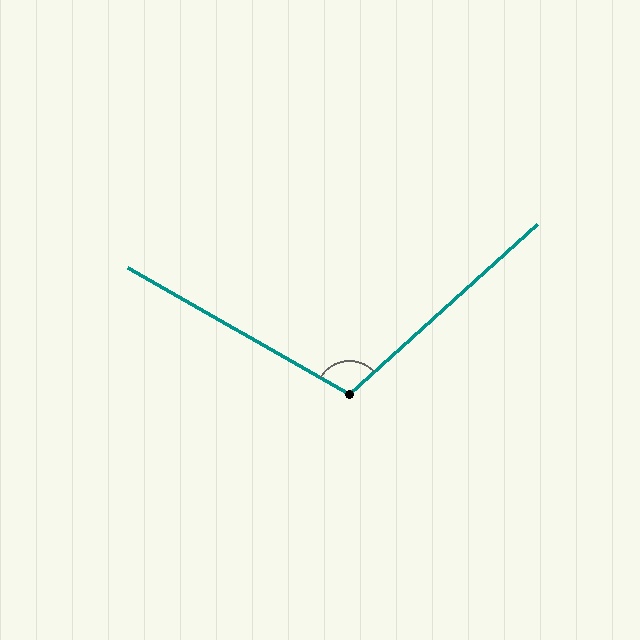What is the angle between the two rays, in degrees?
Approximately 108 degrees.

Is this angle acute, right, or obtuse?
It is obtuse.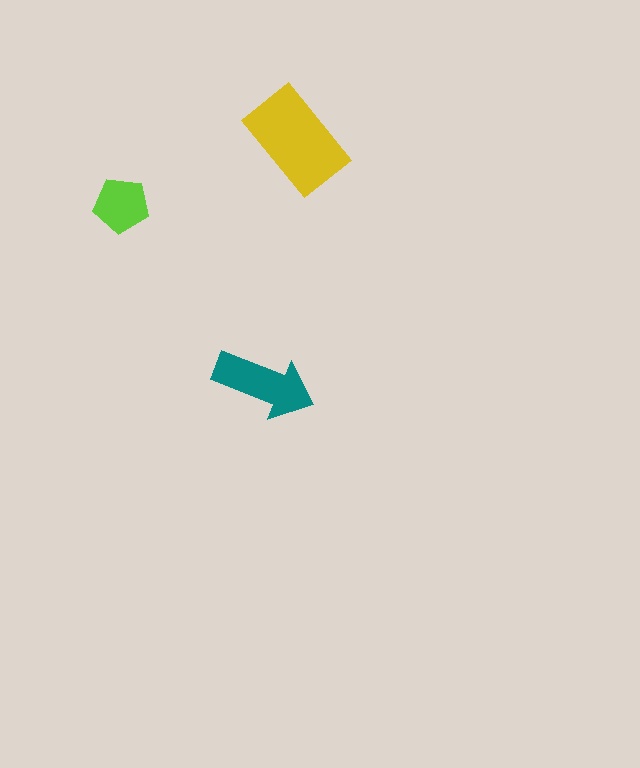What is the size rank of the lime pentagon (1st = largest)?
3rd.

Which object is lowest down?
The teal arrow is bottommost.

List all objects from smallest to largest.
The lime pentagon, the teal arrow, the yellow rectangle.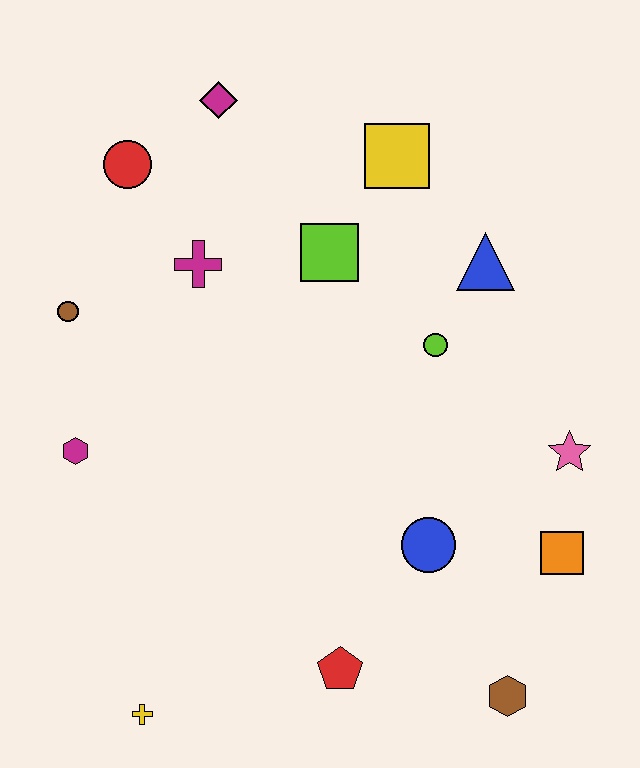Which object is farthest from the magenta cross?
The brown hexagon is farthest from the magenta cross.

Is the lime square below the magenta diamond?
Yes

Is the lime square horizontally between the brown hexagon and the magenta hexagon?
Yes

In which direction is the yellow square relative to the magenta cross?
The yellow square is to the right of the magenta cross.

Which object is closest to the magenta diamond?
The red circle is closest to the magenta diamond.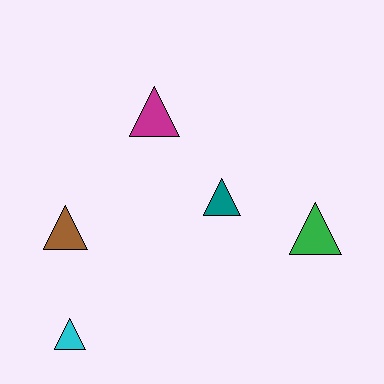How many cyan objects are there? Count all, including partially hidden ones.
There is 1 cyan object.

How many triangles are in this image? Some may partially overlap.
There are 5 triangles.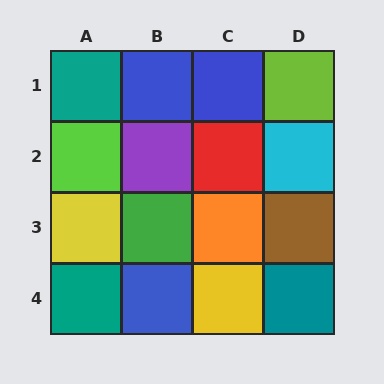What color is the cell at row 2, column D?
Cyan.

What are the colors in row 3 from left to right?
Yellow, green, orange, brown.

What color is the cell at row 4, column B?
Blue.